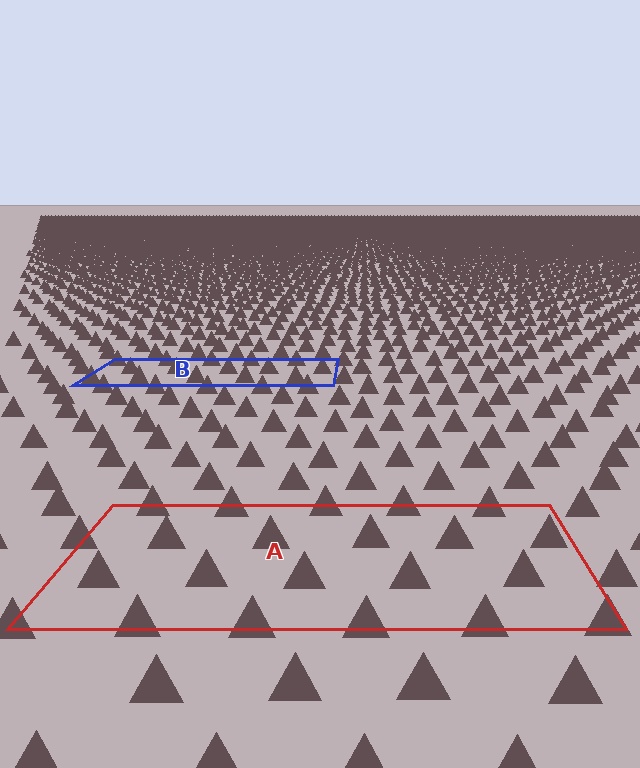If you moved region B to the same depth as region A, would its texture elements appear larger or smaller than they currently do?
They would appear larger. At a closer depth, the same texture elements are projected at a bigger on-screen size.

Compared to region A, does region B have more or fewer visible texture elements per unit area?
Region B has more texture elements per unit area — they are packed more densely because it is farther away.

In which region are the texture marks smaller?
The texture marks are smaller in region B, because it is farther away.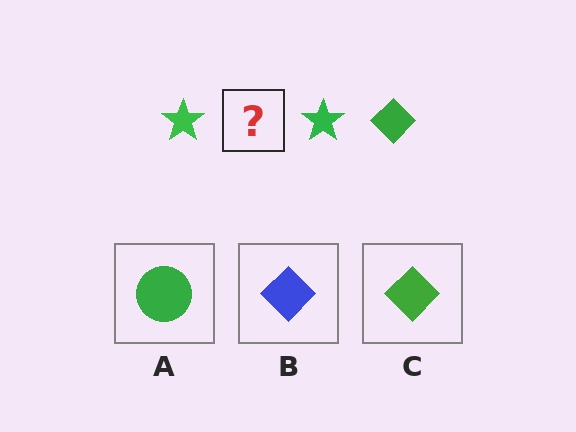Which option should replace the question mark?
Option C.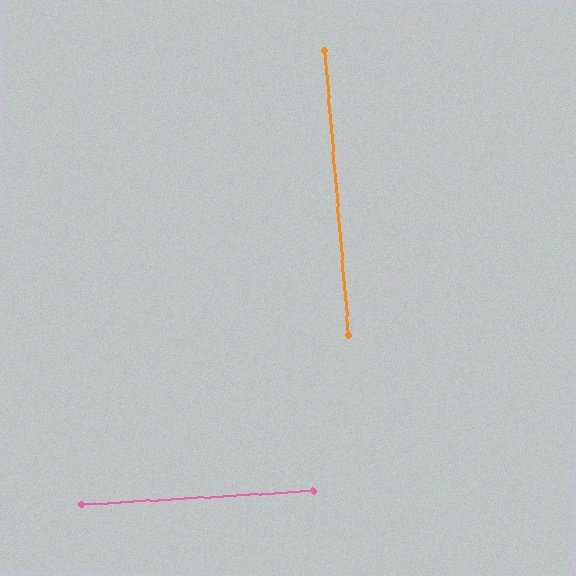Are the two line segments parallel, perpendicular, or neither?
Perpendicular — they meet at approximately 89°.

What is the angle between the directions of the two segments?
Approximately 89 degrees.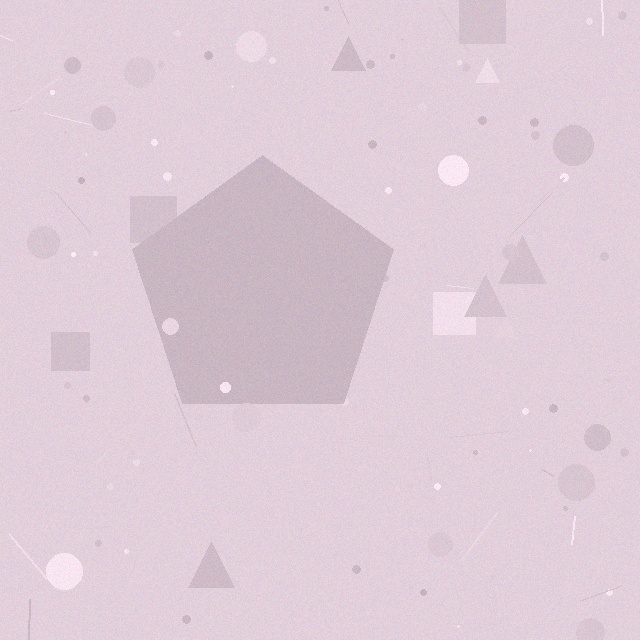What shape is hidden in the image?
A pentagon is hidden in the image.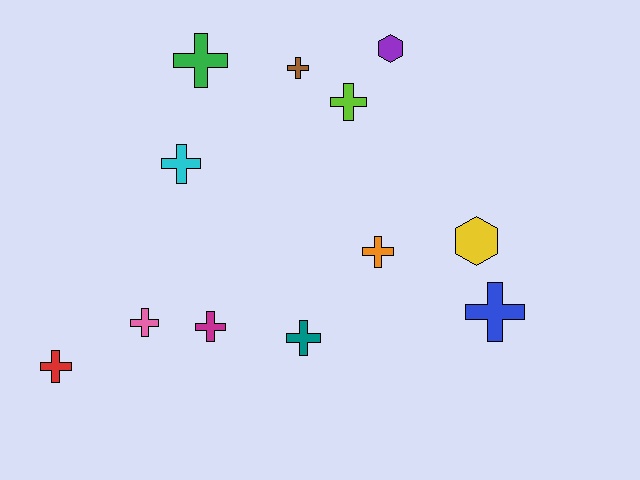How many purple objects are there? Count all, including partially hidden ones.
There is 1 purple object.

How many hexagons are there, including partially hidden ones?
There are 2 hexagons.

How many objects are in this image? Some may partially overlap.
There are 12 objects.